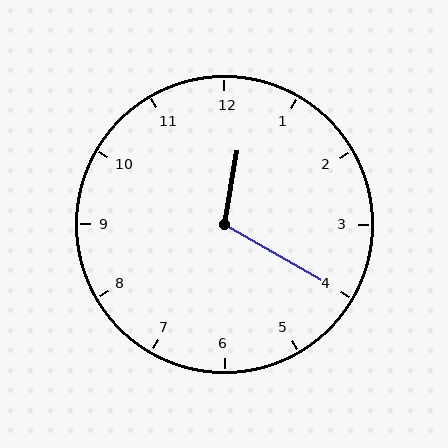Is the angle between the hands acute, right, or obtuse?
It is obtuse.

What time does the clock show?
12:20.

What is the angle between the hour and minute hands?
Approximately 110 degrees.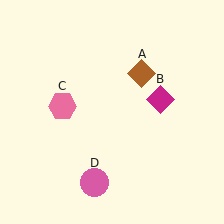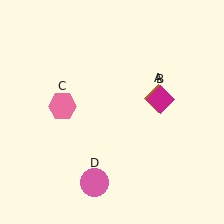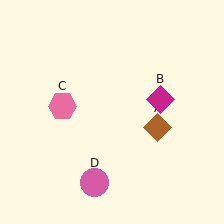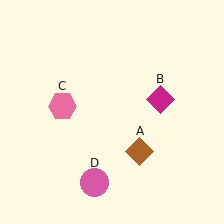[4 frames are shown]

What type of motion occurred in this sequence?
The brown diamond (object A) rotated clockwise around the center of the scene.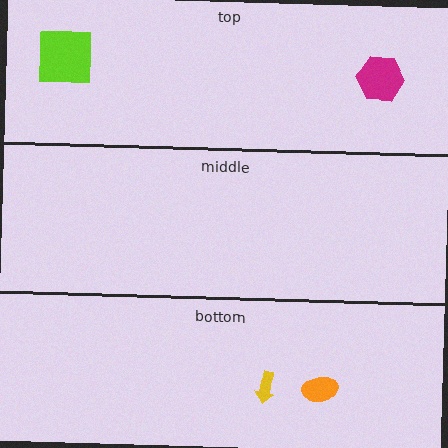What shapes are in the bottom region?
The orange ellipse, the yellow arrow.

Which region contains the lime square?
The top region.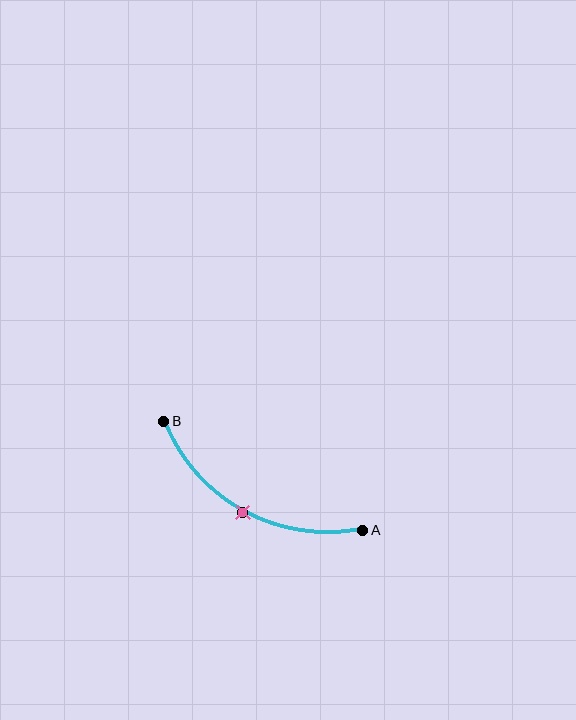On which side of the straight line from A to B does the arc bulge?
The arc bulges below the straight line connecting A and B.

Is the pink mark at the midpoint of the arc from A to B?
Yes. The pink mark lies on the arc at equal arc-length from both A and B — it is the arc midpoint.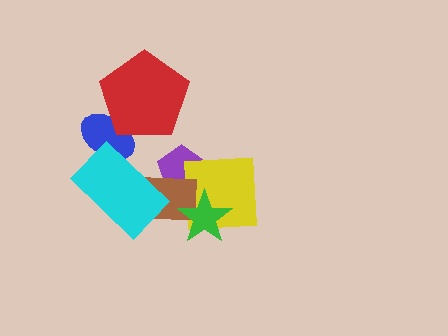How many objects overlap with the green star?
2 objects overlap with the green star.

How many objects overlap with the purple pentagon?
2 objects overlap with the purple pentagon.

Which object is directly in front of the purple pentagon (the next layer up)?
The yellow square is directly in front of the purple pentagon.